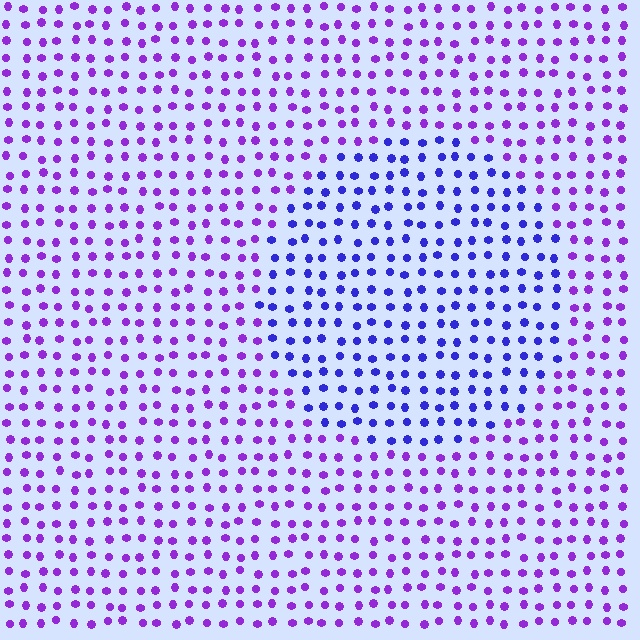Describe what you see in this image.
The image is filled with small purple elements in a uniform arrangement. A circle-shaped region is visible where the elements are tinted to a slightly different hue, forming a subtle color boundary.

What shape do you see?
I see a circle.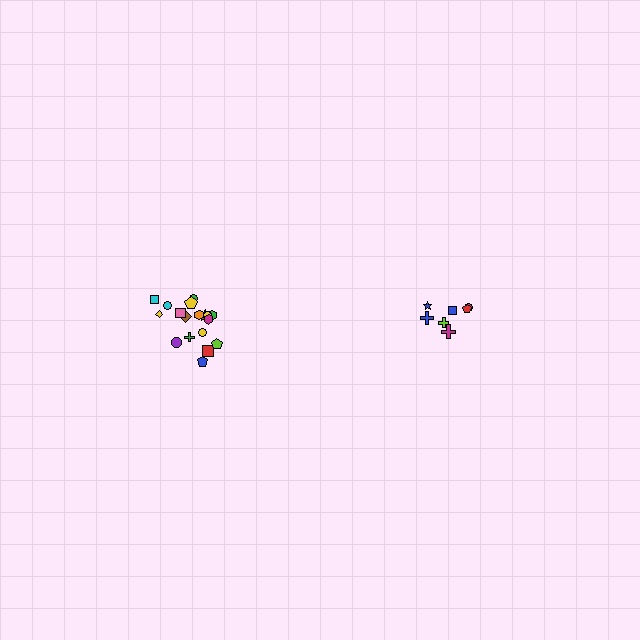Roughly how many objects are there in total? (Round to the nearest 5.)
Roughly 25 objects in total.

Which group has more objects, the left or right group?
The left group.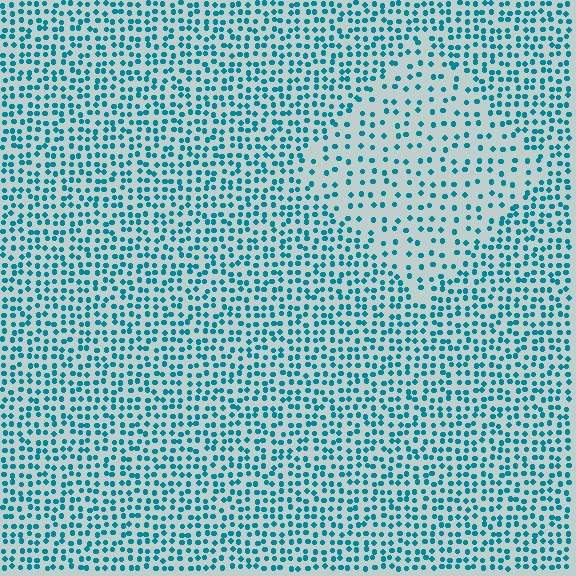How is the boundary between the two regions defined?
The boundary is defined by a change in element density (approximately 2.0x ratio). All elements are the same color, size, and shape.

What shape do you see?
I see a diamond.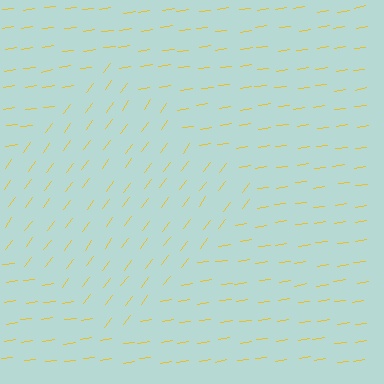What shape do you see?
I see a diamond.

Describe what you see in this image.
The image is filled with small yellow line segments. A diamond region in the image has lines oriented differently from the surrounding lines, creating a visible texture boundary.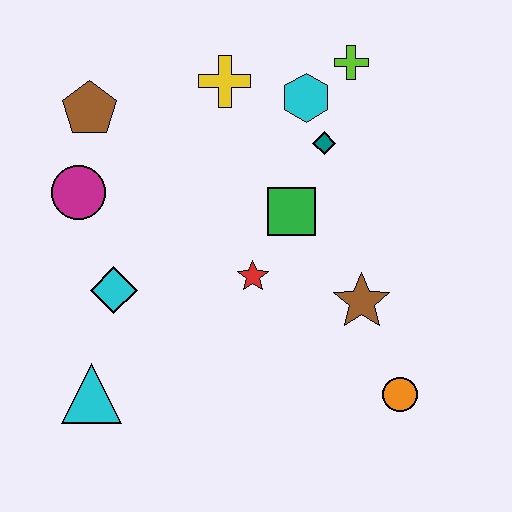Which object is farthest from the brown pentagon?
The orange circle is farthest from the brown pentagon.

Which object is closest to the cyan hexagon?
The teal diamond is closest to the cyan hexagon.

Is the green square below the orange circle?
No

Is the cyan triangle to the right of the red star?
No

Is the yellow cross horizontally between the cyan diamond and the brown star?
Yes